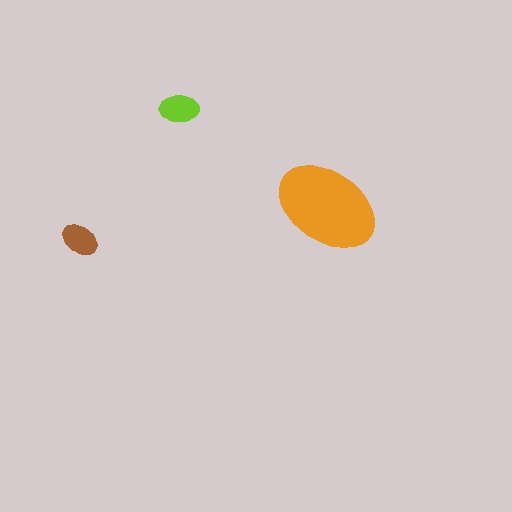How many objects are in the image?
There are 3 objects in the image.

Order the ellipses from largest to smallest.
the orange one, the lime one, the brown one.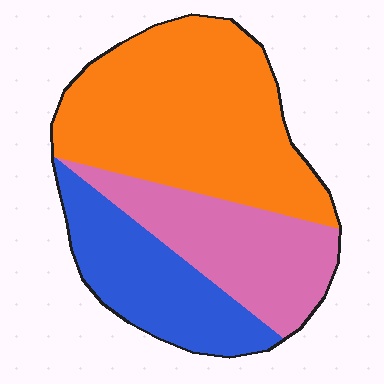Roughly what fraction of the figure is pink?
Pink covers 26% of the figure.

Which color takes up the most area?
Orange, at roughly 50%.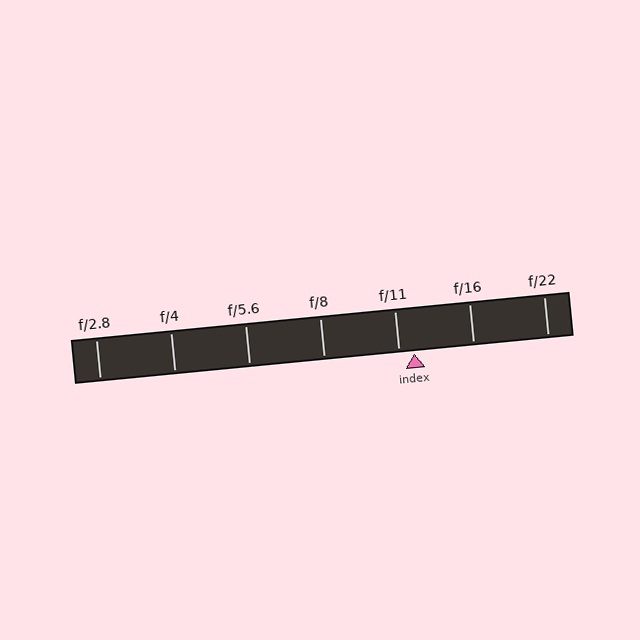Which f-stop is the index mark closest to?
The index mark is closest to f/11.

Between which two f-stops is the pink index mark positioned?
The index mark is between f/11 and f/16.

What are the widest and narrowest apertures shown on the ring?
The widest aperture shown is f/2.8 and the narrowest is f/22.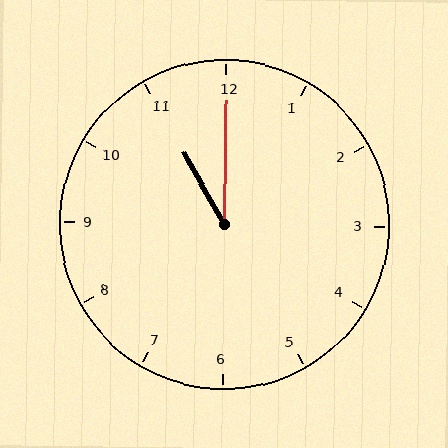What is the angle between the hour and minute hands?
Approximately 30 degrees.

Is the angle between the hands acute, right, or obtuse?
It is acute.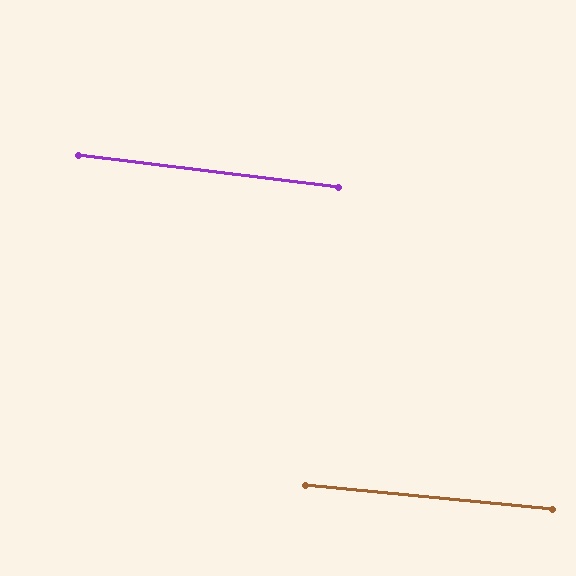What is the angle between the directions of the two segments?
Approximately 2 degrees.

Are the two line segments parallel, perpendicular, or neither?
Parallel — their directions differ by only 1.5°.